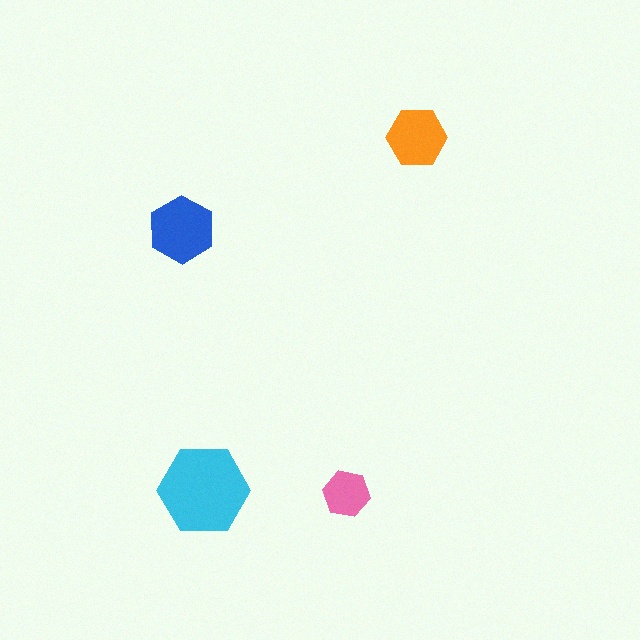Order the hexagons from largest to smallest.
the cyan one, the blue one, the orange one, the pink one.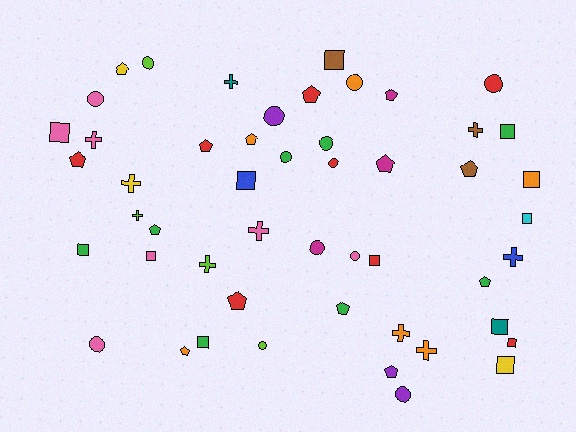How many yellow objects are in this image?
There are 3 yellow objects.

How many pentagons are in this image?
There are 14 pentagons.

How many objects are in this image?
There are 50 objects.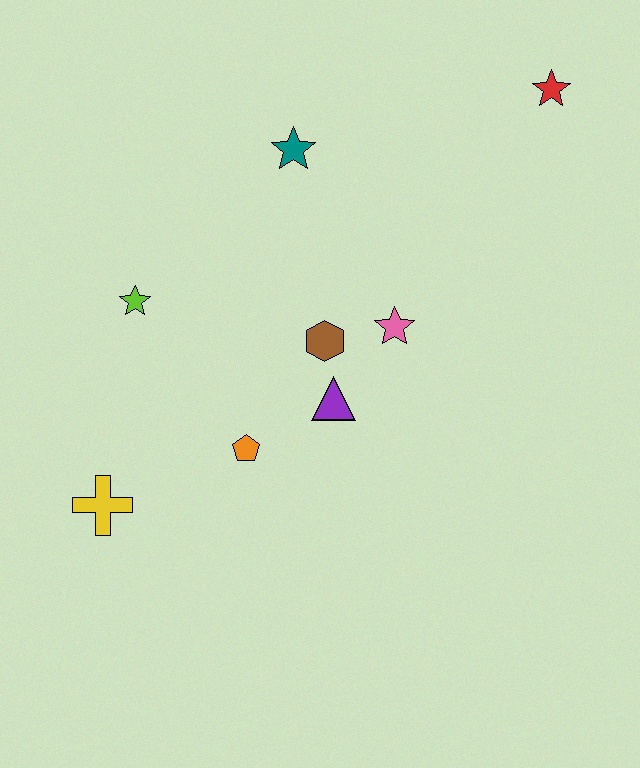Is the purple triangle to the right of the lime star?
Yes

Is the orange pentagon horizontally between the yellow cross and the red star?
Yes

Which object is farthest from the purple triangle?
The red star is farthest from the purple triangle.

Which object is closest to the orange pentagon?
The purple triangle is closest to the orange pentagon.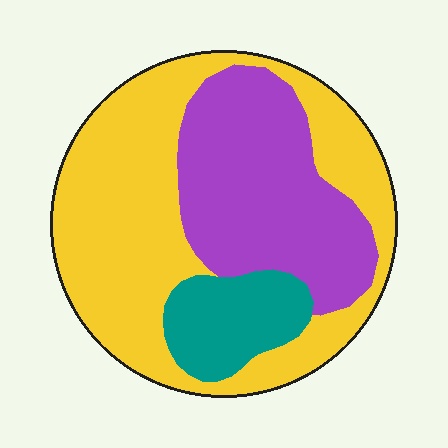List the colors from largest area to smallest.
From largest to smallest: yellow, purple, teal.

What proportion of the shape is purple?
Purple takes up about one third (1/3) of the shape.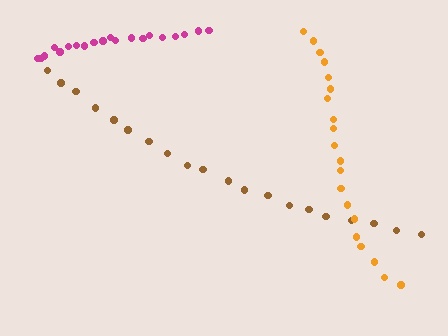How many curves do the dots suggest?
There are 3 distinct paths.